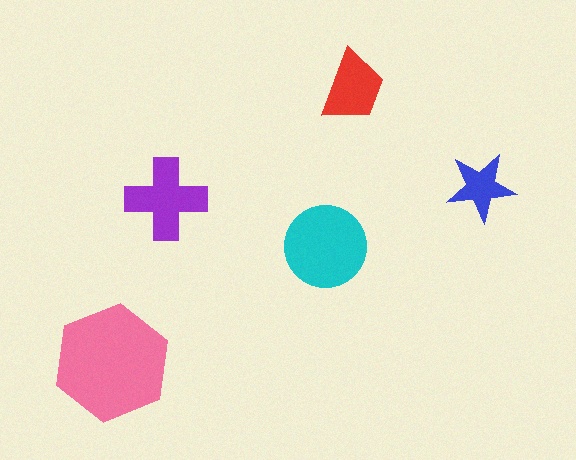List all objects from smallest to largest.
The blue star, the red trapezoid, the purple cross, the cyan circle, the pink hexagon.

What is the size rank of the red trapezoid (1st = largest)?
4th.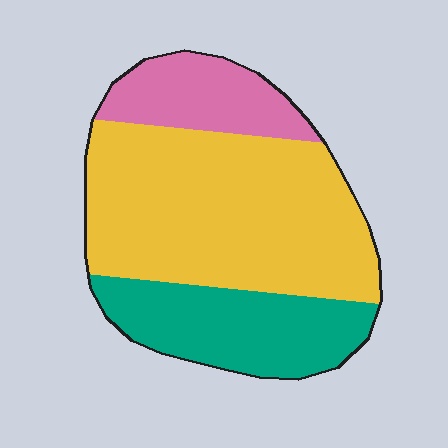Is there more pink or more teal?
Teal.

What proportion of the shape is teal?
Teal covers about 25% of the shape.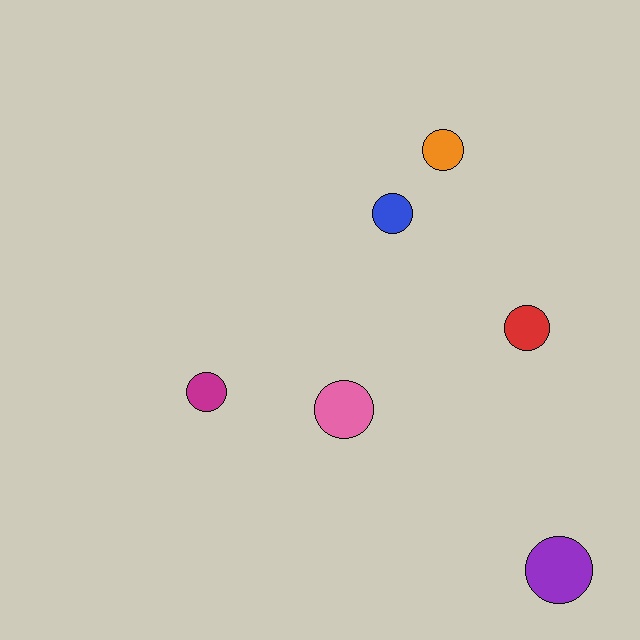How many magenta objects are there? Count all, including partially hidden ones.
There is 1 magenta object.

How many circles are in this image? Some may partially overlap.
There are 6 circles.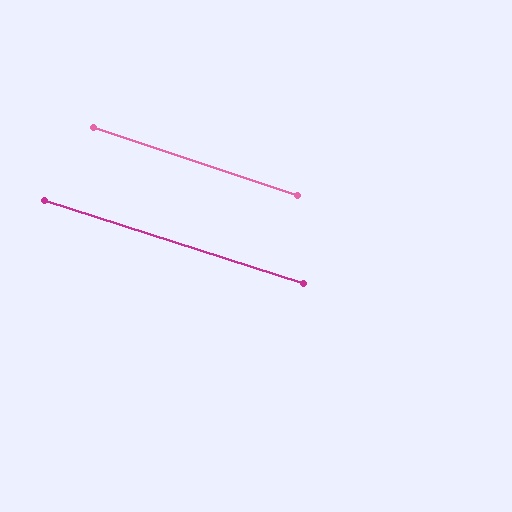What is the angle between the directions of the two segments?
Approximately 1 degree.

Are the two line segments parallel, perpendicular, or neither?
Parallel — their directions differ by only 0.6°.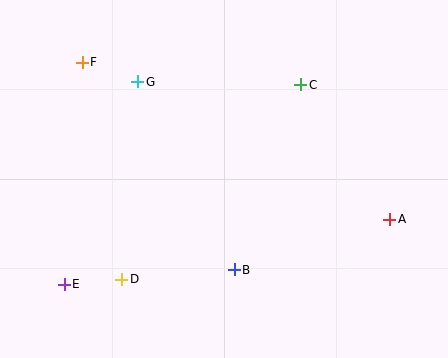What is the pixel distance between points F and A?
The distance between F and A is 345 pixels.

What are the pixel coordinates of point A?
Point A is at (390, 219).